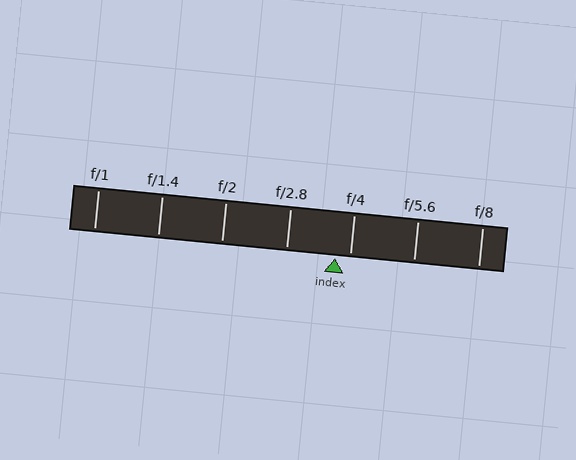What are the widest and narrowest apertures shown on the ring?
The widest aperture shown is f/1 and the narrowest is f/8.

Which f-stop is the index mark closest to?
The index mark is closest to f/4.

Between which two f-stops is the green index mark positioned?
The index mark is between f/2.8 and f/4.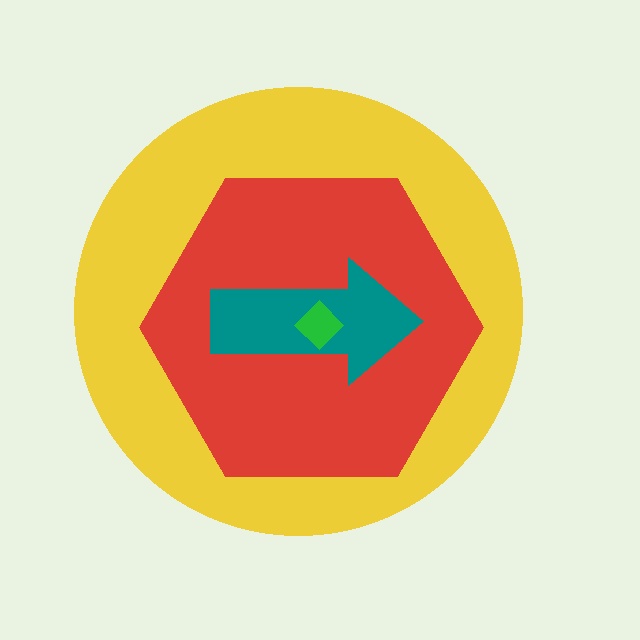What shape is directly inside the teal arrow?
The green diamond.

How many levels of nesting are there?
4.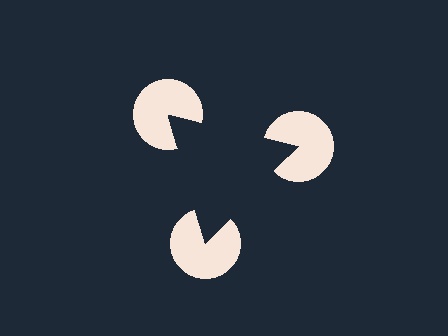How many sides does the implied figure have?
3 sides.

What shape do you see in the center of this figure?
An illusory triangle — its edges are inferred from the aligned wedge cuts in the pac-man discs, not physically drawn.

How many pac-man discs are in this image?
There are 3 — one at each vertex of the illusory triangle.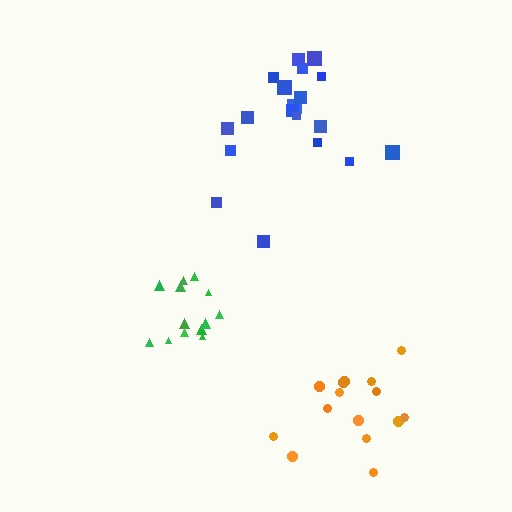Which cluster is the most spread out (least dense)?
Blue.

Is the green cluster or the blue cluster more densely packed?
Green.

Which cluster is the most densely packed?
Green.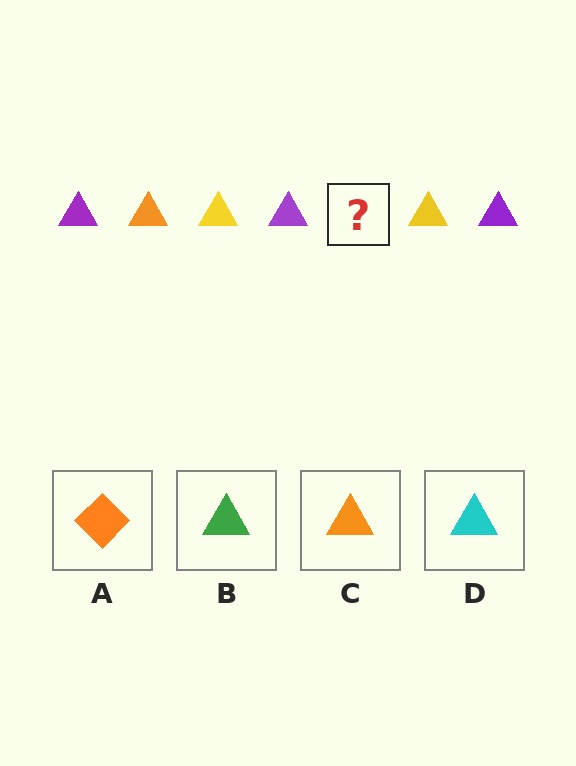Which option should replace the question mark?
Option C.